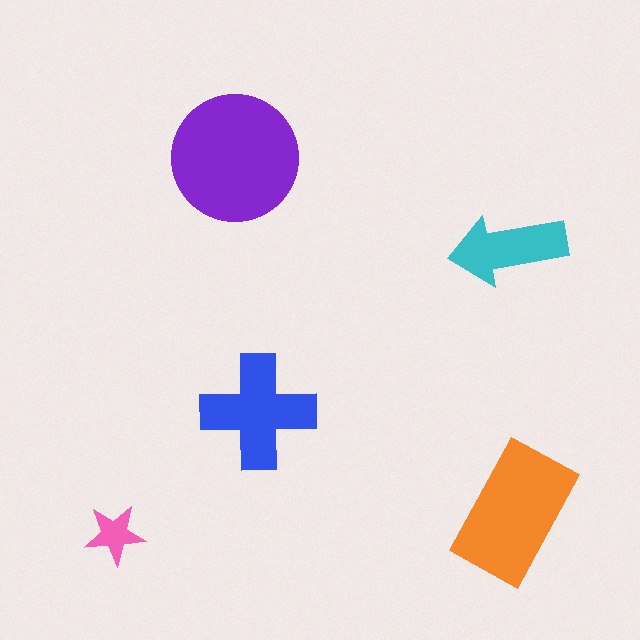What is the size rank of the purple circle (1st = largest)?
1st.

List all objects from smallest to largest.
The pink star, the cyan arrow, the blue cross, the orange rectangle, the purple circle.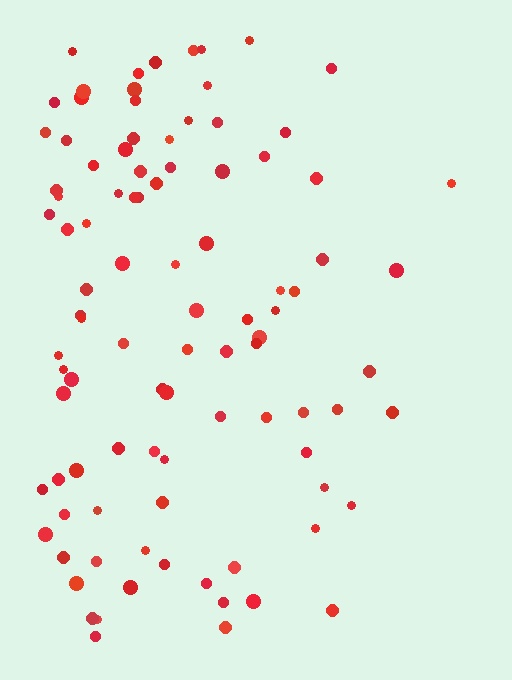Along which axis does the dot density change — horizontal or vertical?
Horizontal.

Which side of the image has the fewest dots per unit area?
The right.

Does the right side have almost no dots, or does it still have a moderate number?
Still a moderate number, just noticeably fewer than the left.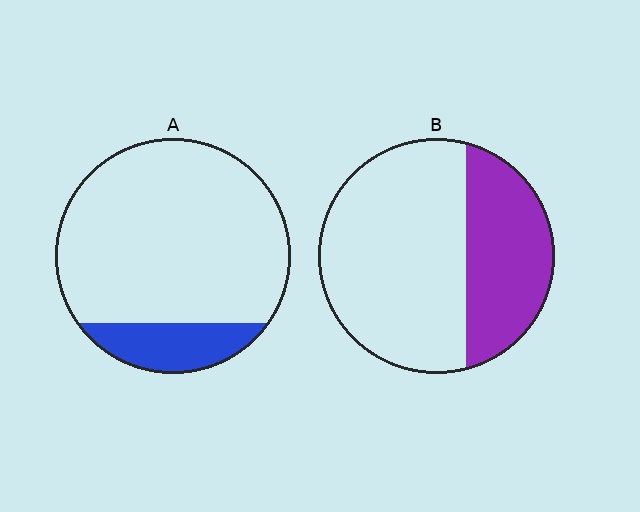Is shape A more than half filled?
No.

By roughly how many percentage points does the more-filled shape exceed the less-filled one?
By roughly 20 percentage points (B over A).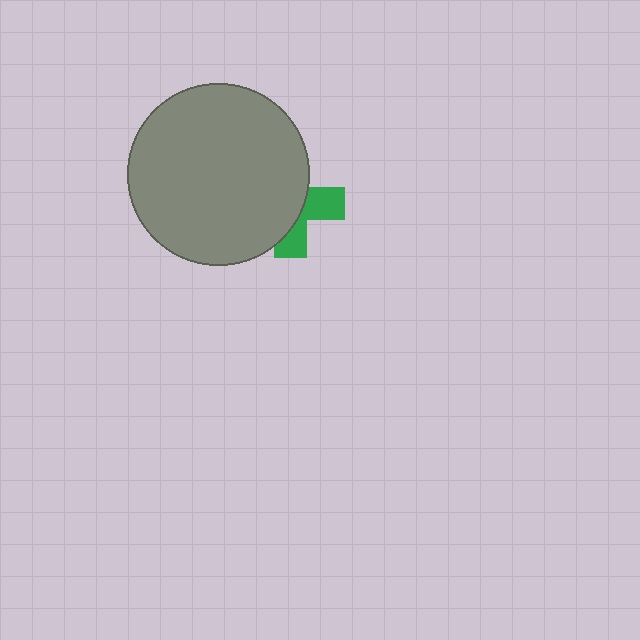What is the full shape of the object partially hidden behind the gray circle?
The partially hidden object is a green cross.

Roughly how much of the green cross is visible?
A small part of it is visible (roughly 36%).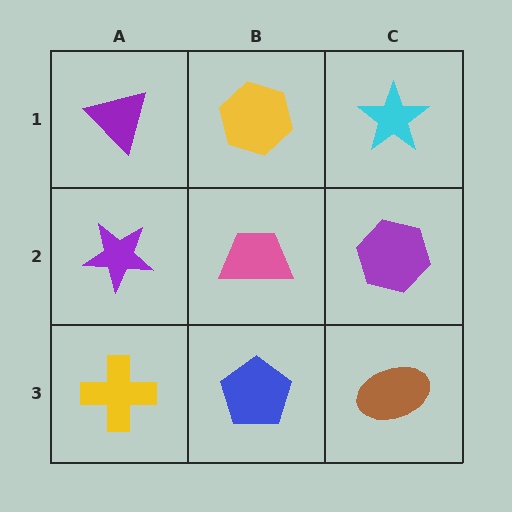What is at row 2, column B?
A pink trapezoid.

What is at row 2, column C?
A purple hexagon.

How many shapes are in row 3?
3 shapes.